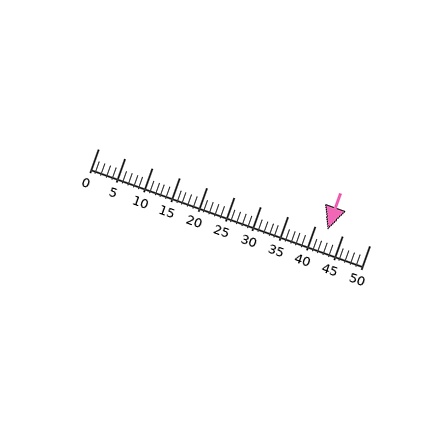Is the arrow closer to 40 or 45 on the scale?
The arrow is closer to 40.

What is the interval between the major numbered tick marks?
The major tick marks are spaced 5 units apart.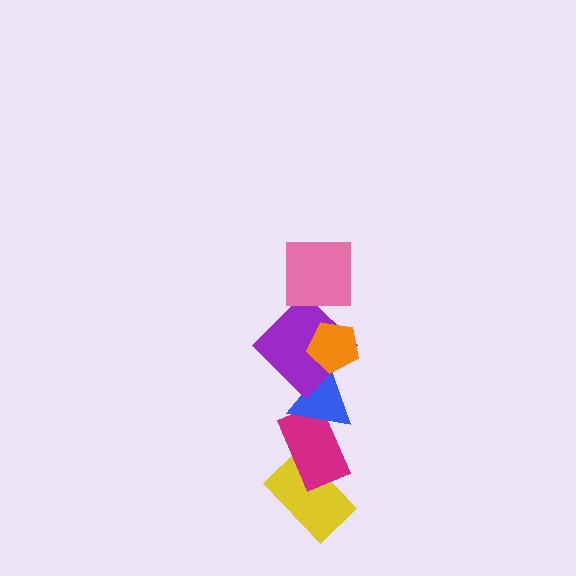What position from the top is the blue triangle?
The blue triangle is 4th from the top.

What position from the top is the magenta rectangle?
The magenta rectangle is 5th from the top.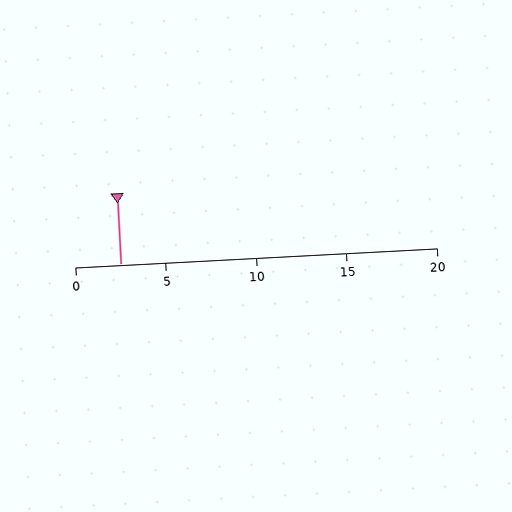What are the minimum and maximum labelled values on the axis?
The axis runs from 0 to 20.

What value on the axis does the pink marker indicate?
The marker indicates approximately 2.5.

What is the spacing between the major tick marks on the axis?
The major ticks are spaced 5 apart.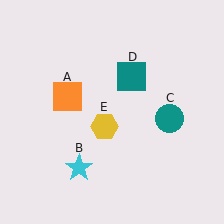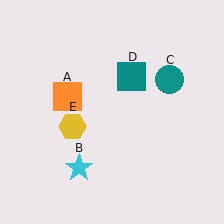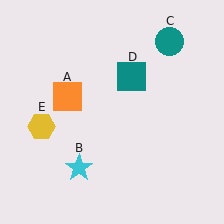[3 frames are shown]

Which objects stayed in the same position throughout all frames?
Orange square (object A) and cyan star (object B) and teal square (object D) remained stationary.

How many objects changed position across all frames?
2 objects changed position: teal circle (object C), yellow hexagon (object E).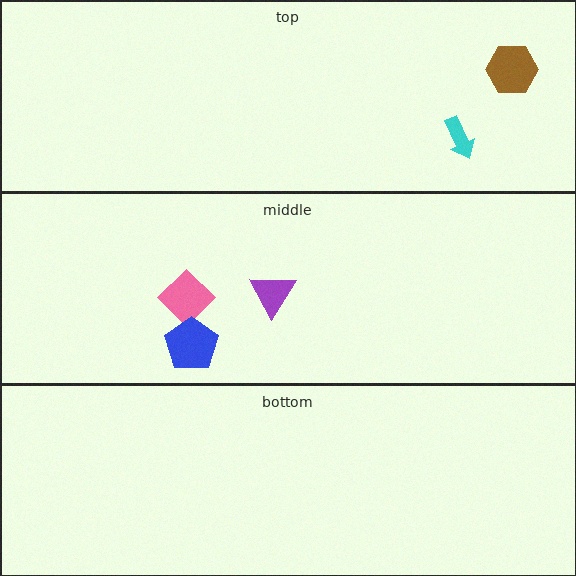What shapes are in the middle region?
The pink diamond, the purple triangle, the blue pentagon.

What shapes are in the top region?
The cyan arrow, the brown hexagon.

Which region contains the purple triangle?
The middle region.